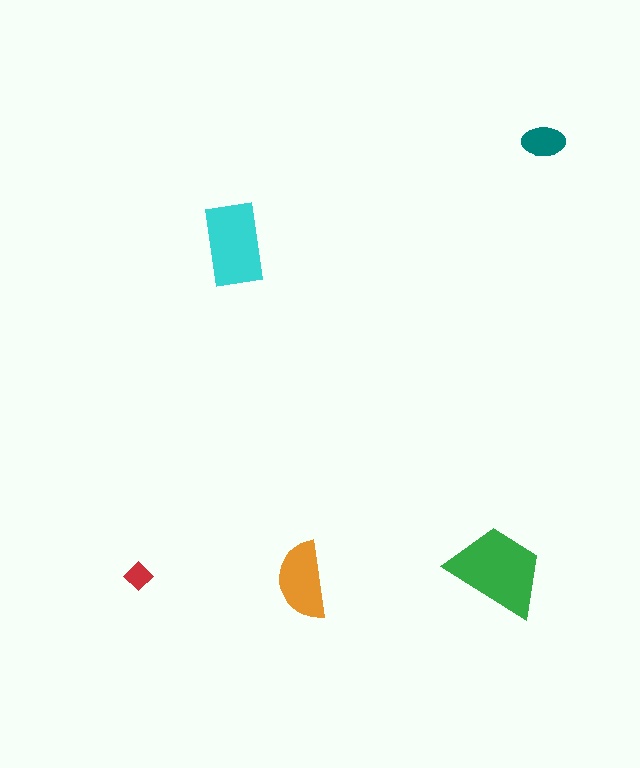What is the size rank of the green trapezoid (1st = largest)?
1st.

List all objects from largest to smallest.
The green trapezoid, the cyan rectangle, the orange semicircle, the teal ellipse, the red diamond.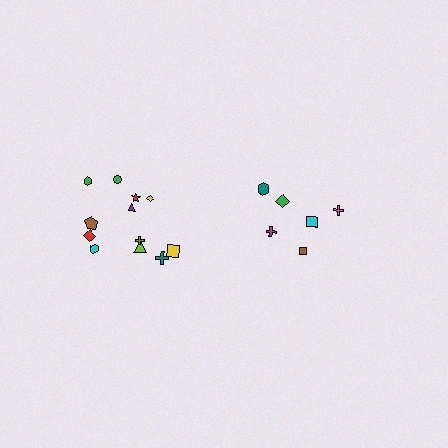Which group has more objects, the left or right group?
The left group.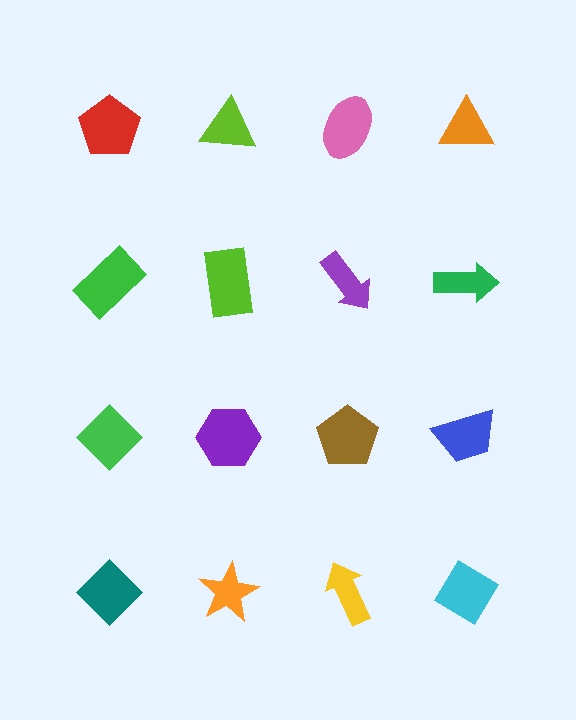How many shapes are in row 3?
4 shapes.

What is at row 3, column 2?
A purple hexagon.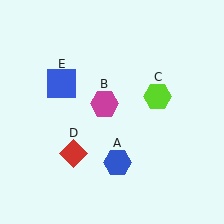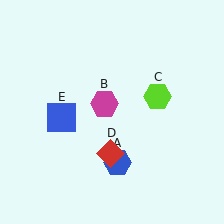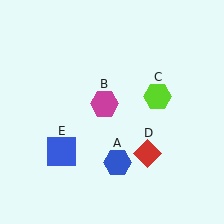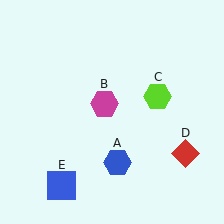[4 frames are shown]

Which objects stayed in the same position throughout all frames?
Blue hexagon (object A) and magenta hexagon (object B) and lime hexagon (object C) remained stationary.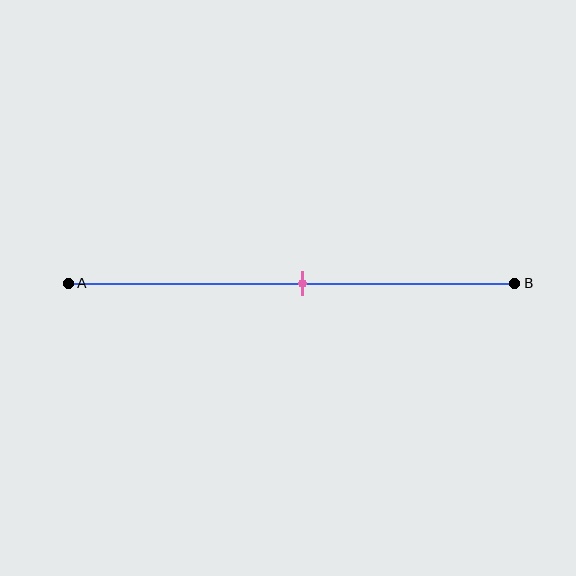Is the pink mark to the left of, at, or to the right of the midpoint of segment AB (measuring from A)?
The pink mark is approximately at the midpoint of segment AB.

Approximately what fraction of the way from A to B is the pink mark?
The pink mark is approximately 50% of the way from A to B.